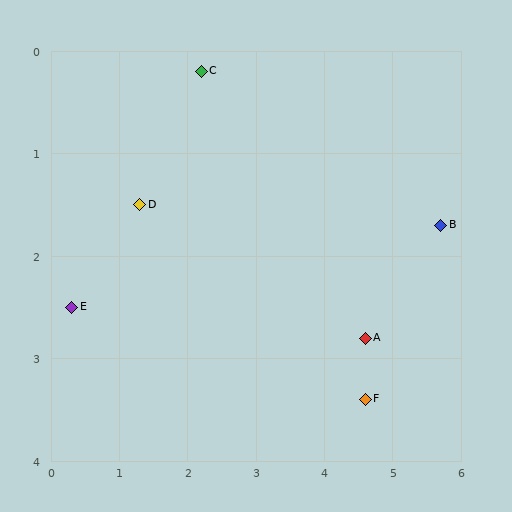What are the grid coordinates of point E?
Point E is at approximately (0.3, 2.5).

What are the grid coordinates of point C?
Point C is at approximately (2.2, 0.2).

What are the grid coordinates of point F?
Point F is at approximately (4.6, 3.4).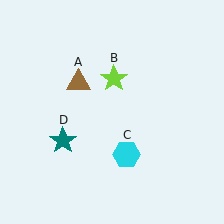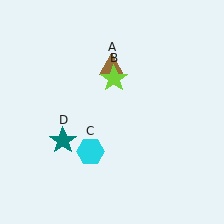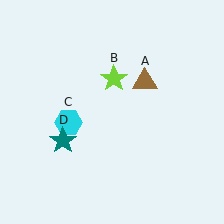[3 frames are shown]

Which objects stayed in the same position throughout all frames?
Lime star (object B) and teal star (object D) remained stationary.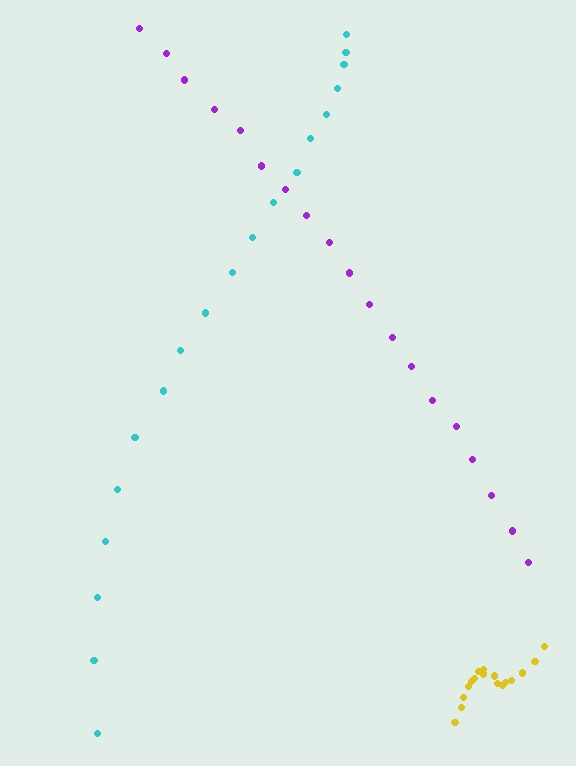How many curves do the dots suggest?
There are 3 distinct paths.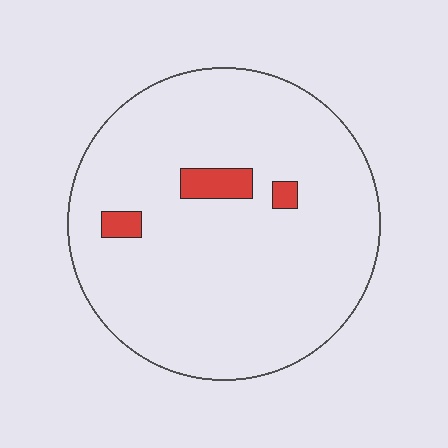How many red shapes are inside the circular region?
3.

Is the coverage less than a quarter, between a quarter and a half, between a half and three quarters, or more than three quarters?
Less than a quarter.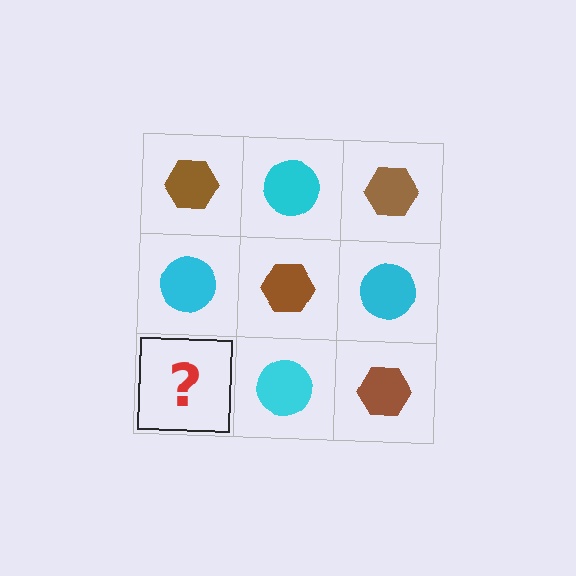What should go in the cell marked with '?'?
The missing cell should contain a brown hexagon.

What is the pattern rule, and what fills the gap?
The rule is that it alternates brown hexagon and cyan circle in a checkerboard pattern. The gap should be filled with a brown hexagon.